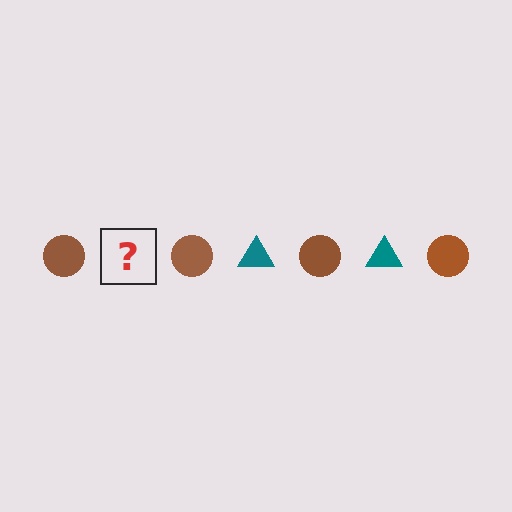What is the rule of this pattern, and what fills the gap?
The rule is that the pattern alternates between brown circle and teal triangle. The gap should be filled with a teal triangle.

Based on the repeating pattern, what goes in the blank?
The blank should be a teal triangle.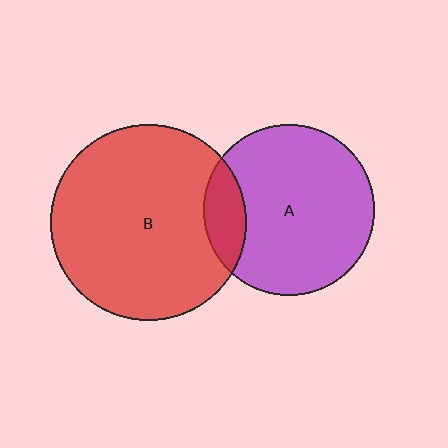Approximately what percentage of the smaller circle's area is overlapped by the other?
Approximately 15%.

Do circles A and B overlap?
Yes.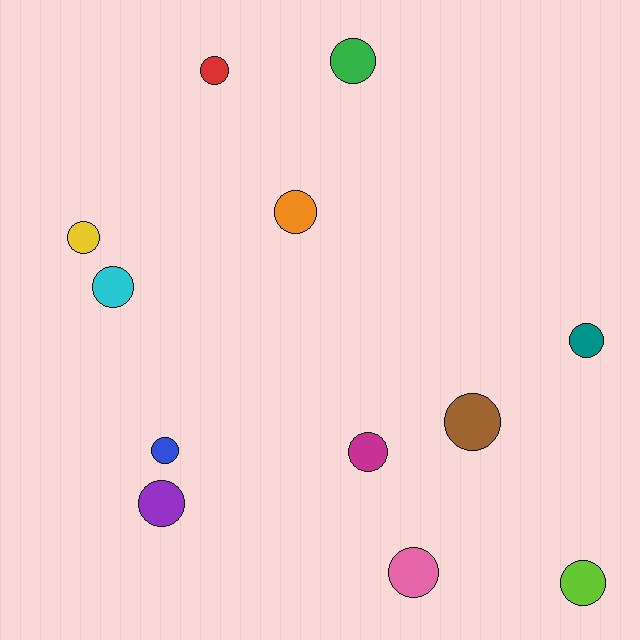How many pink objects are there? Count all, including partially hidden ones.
There is 1 pink object.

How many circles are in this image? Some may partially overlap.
There are 12 circles.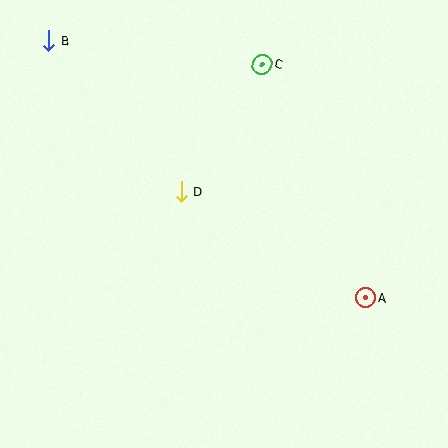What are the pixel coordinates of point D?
Point D is at (181, 192).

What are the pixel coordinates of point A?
Point A is at (366, 298).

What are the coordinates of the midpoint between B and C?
The midpoint between B and C is at (156, 52).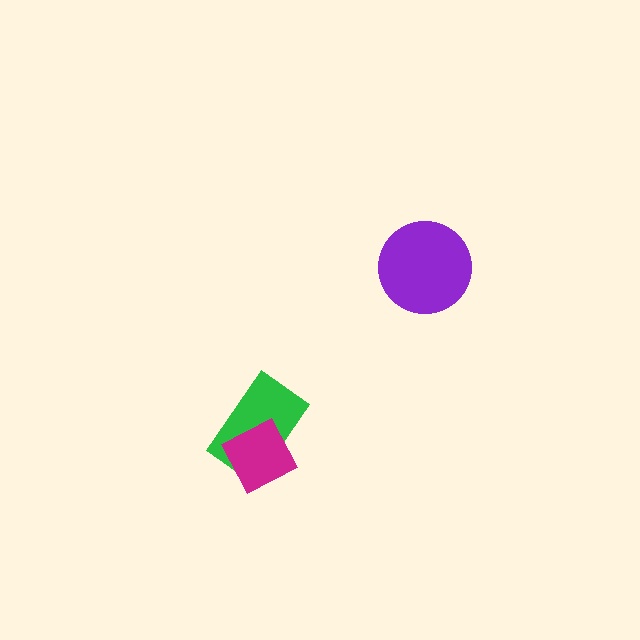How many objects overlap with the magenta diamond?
1 object overlaps with the magenta diamond.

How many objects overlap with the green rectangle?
1 object overlaps with the green rectangle.